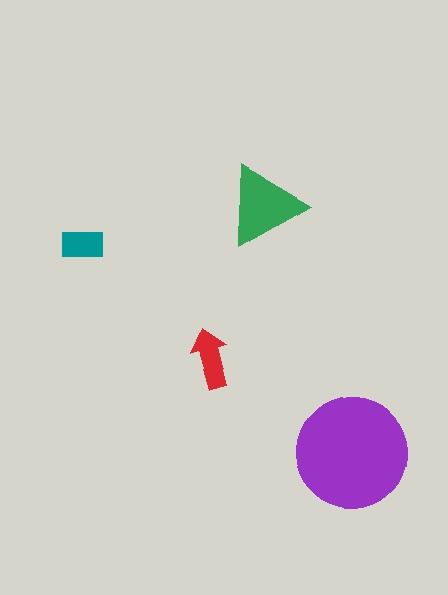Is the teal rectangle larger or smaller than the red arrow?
Smaller.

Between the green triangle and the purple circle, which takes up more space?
The purple circle.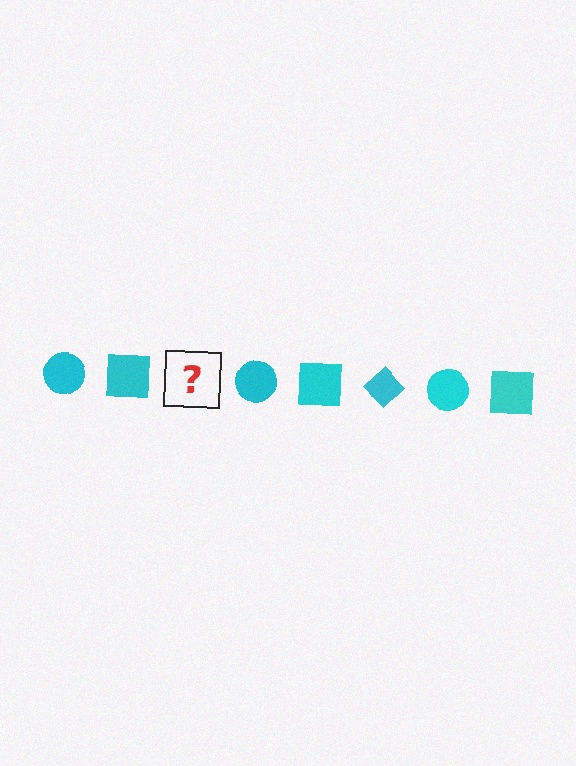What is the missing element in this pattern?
The missing element is a cyan diamond.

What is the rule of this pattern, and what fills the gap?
The rule is that the pattern cycles through circle, square, diamond shapes in cyan. The gap should be filled with a cyan diamond.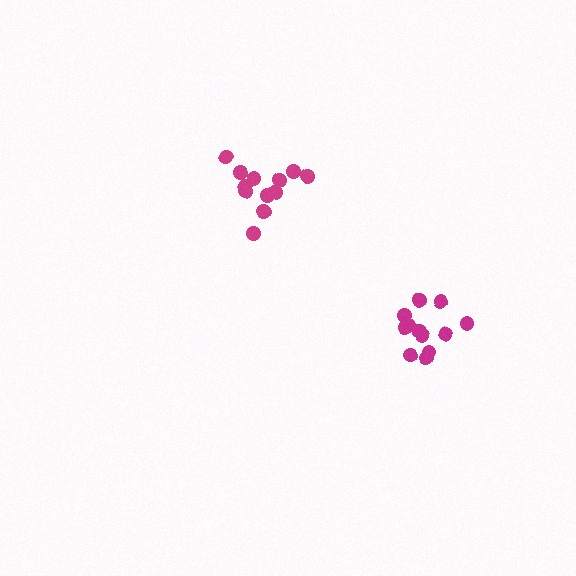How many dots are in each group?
Group 1: 12 dots, Group 2: 13 dots (25 total).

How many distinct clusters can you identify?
There are 2 distinct clusters.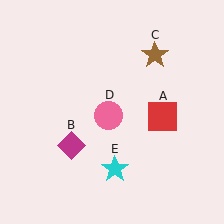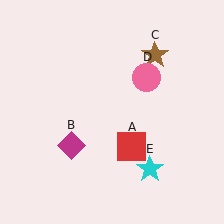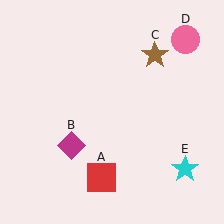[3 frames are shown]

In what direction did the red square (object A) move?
The red square (object A) moved down and to the left.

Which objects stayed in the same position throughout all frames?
Magenta diamond (object B) and brown star (object C) remained stationary.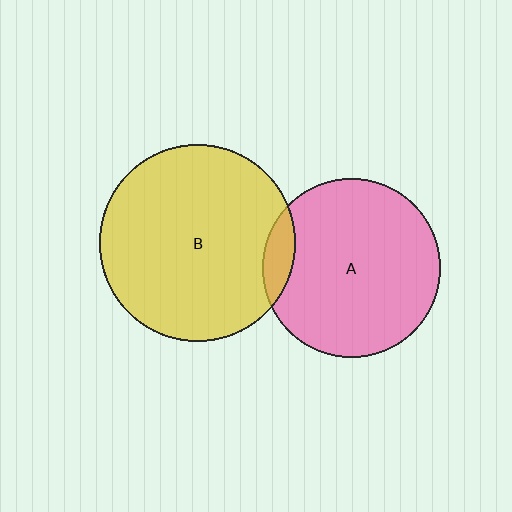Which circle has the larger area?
Circle B (yellow).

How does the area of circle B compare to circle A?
Approximately 1.2 times.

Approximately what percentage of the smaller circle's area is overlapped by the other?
Approximately 10%.